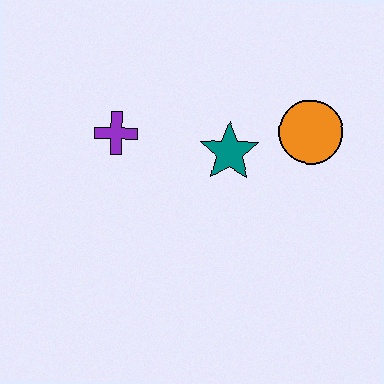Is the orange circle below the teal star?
No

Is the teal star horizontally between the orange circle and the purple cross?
Yes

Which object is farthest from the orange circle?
The purple cross is farthest from the orange circle.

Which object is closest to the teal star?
The orange circle is closest to the teal star.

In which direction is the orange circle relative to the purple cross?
The orange circle is to the right of the purple cross.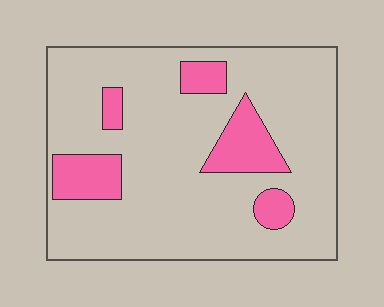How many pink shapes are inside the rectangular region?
5.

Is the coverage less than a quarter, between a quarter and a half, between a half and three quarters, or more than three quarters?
Less than a quarter.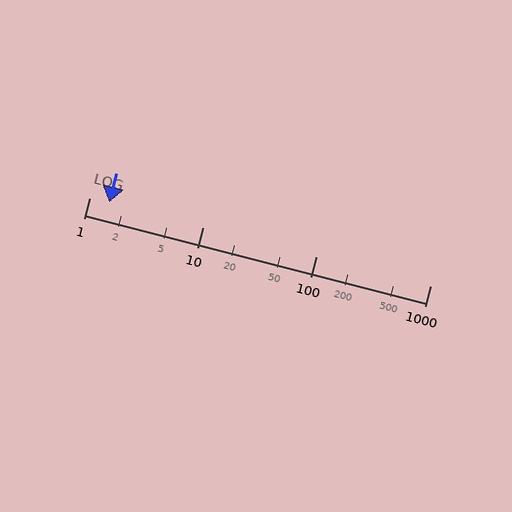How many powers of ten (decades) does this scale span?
The scale spans 3 decades, from 1 to 1000.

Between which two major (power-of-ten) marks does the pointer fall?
The pointer is between 1 and 10.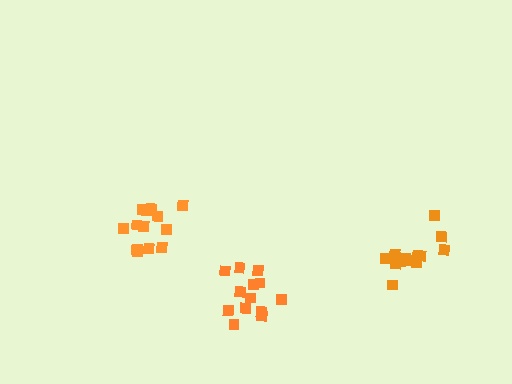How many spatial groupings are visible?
There are 3 spatial groupings.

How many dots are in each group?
Group 1: 13 dots, Group 2: 13 dots, Group 3: 13 dots (39 total).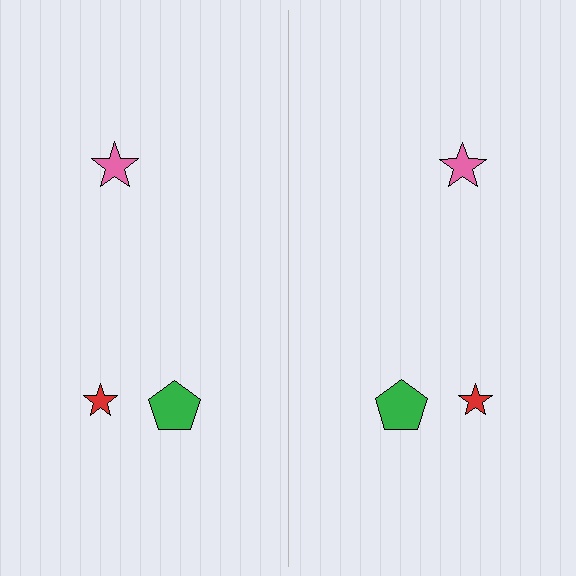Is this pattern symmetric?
Yes, this pattern has bilateral (reflection) symmetry.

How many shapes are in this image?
There are 6 shapes in this image.